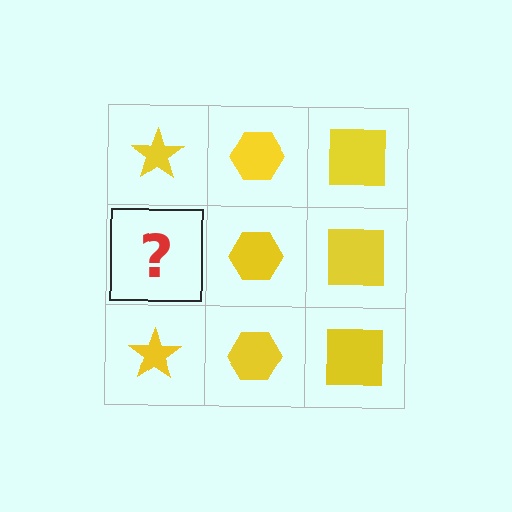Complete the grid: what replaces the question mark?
The question mark should be replaced with a yellow star.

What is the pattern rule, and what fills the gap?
The rule is that each column has a consistent shape. The gap should be filled with a yellow star.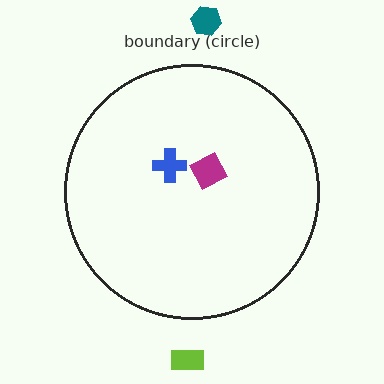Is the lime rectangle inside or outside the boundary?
Outside.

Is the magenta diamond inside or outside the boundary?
Inside.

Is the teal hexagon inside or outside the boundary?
Outside.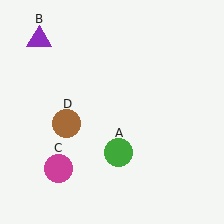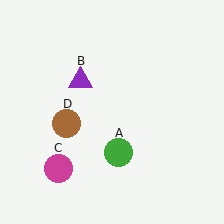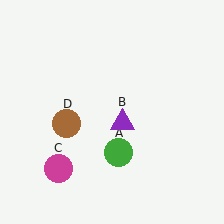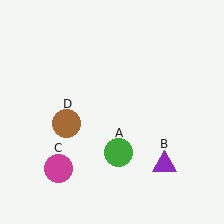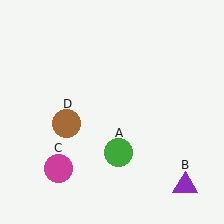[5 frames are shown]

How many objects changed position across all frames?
1 object changed position: purple triangle (object B).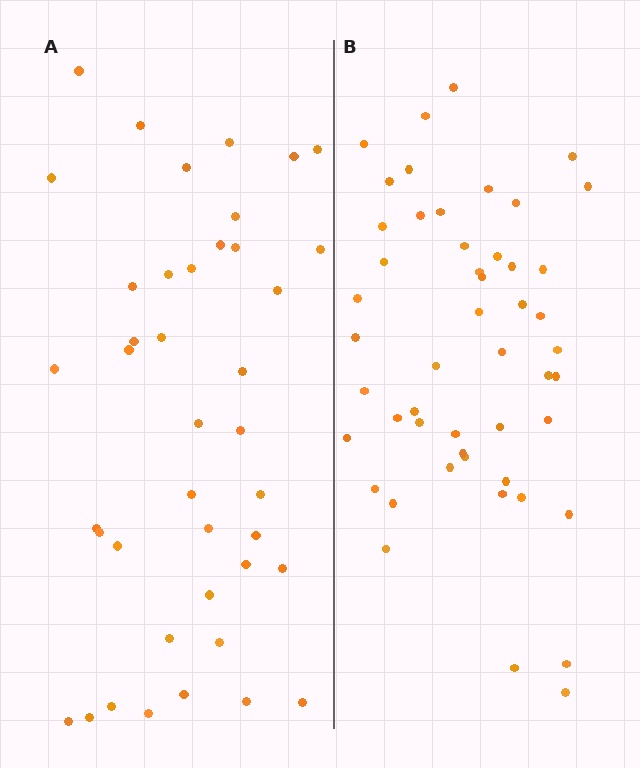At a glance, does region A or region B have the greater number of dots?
Region B (the right region) has more dots.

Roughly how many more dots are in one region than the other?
Region B has roughly 8 or so more dots than region A.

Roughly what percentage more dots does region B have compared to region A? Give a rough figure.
About 20% more.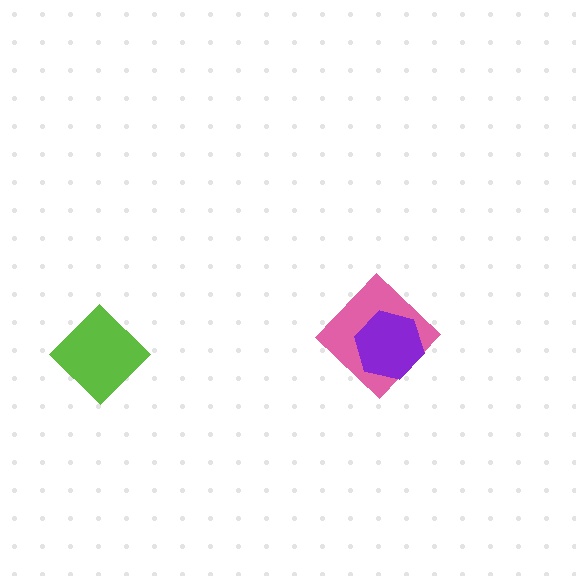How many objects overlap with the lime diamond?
0 objects overlap with the lime diamond.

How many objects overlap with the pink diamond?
1 object overlaps with the pink diamond.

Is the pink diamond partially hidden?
Yes, it is partially covered by another shape.